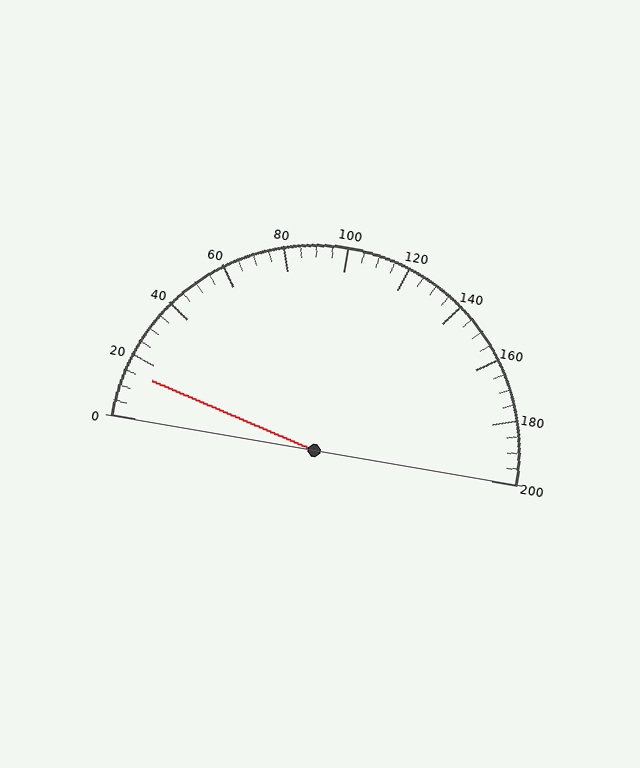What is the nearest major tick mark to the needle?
The nearest major tick mark is 20.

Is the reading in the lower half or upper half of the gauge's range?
The reading is in the lower half of the range (0 to 200).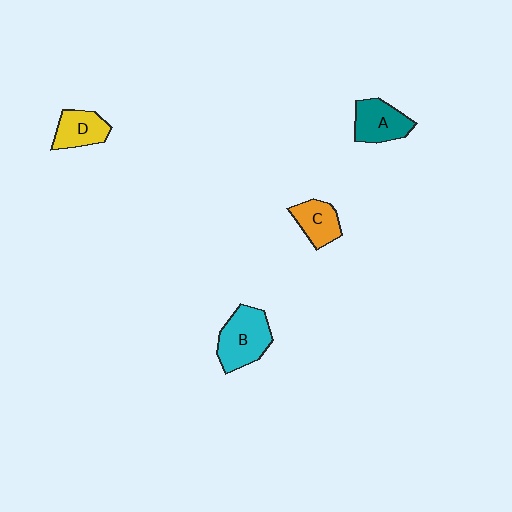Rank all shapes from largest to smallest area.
From largest to smallest: B (cyan), A (teal), D (yellow), C (orange).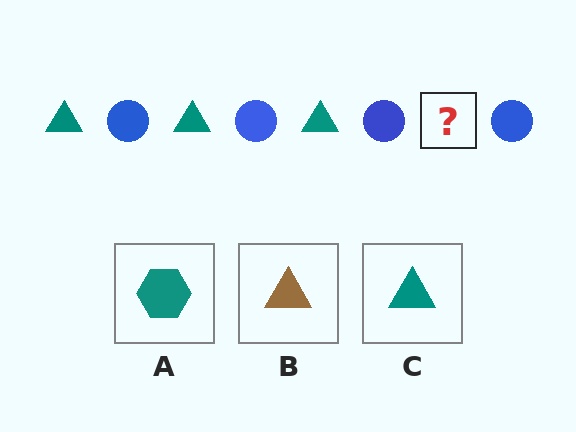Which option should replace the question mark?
Option C.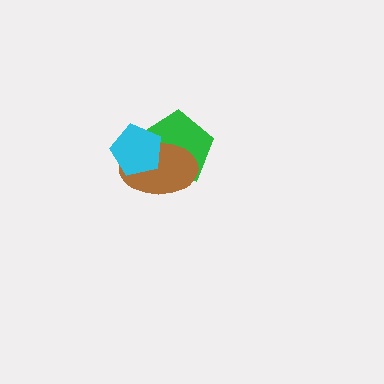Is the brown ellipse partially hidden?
Yes, it is partially covered by another shape.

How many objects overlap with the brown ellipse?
2 objects overlap with the brown ellipse.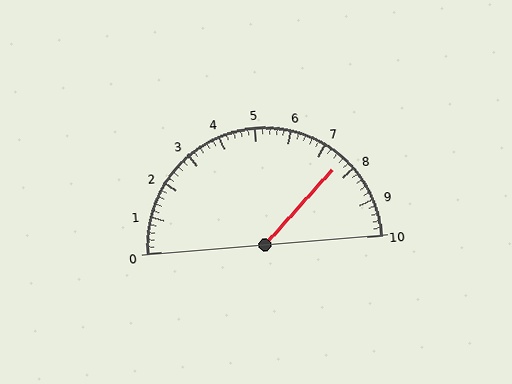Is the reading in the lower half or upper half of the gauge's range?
The reading is in the upper half of the range (0 to 10).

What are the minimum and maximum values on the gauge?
The gauge ranges from 0 to 10.